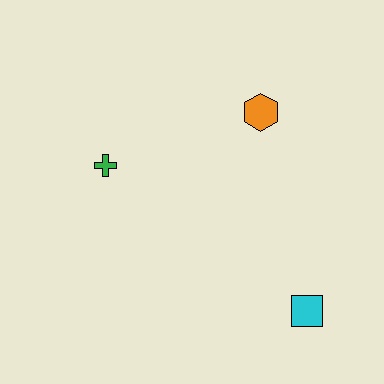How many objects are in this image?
There are 3 objects.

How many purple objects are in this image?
There are no purple objects.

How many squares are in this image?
There is 1 square.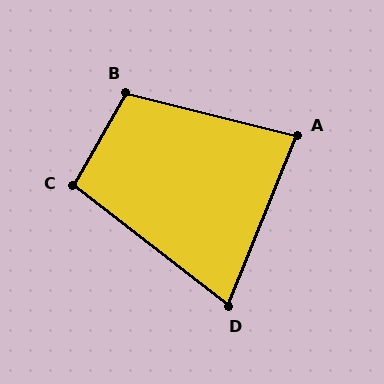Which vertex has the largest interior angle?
B, at approximately 105 degrees.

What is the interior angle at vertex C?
Approximately 98 degrees (obtuse).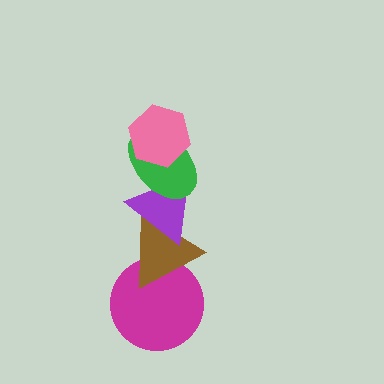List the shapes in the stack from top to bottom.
From top to bottom: the pink hexagon, the green ellipse, the purple triangle, the brown triangle, the magenta circle.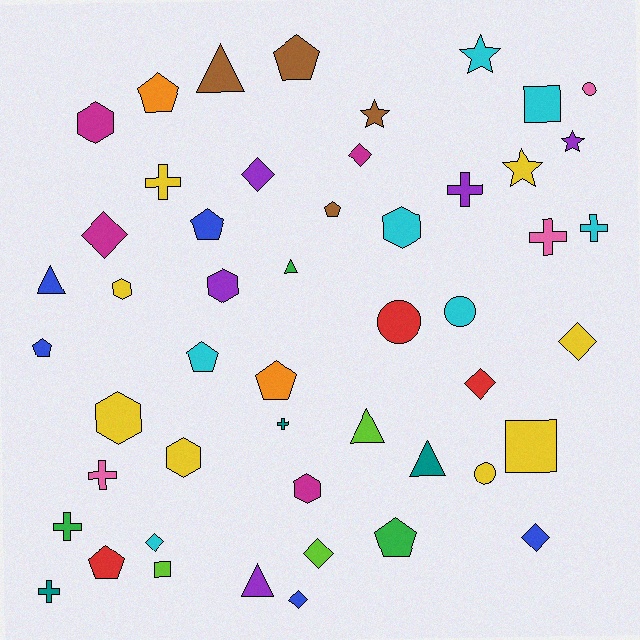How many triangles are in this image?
There are 6 triangles.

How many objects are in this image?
There are 50 objects.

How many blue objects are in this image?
There are 5 blue objects.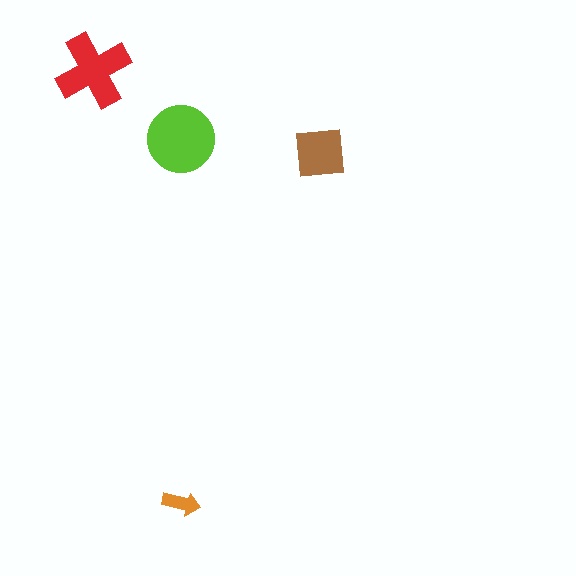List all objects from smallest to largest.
The orange arrow, the brown square, the red cross, the lime circle.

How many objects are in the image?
There are 4 objects in the image.